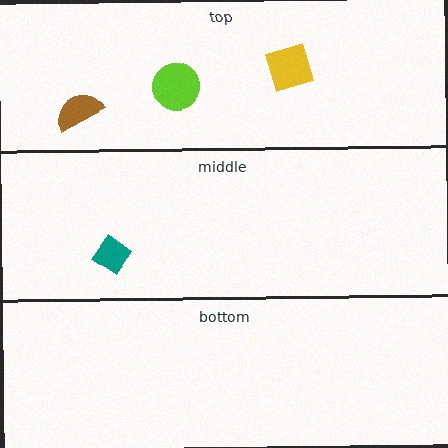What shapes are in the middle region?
The teal diamond.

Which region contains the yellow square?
The top region.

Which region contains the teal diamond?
The middle region.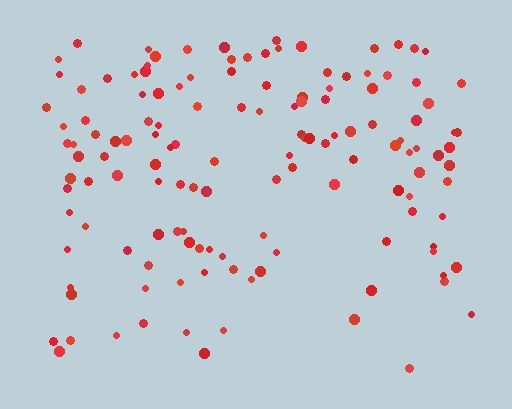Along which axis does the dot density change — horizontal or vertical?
Vertical.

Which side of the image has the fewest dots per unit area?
The bottom.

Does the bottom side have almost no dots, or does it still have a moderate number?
Still a moderate number, just noticeably fewer than the top.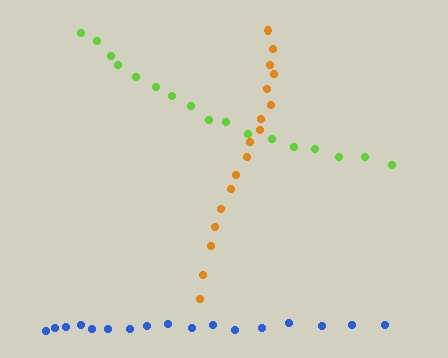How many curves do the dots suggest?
There are 3 distinct paths.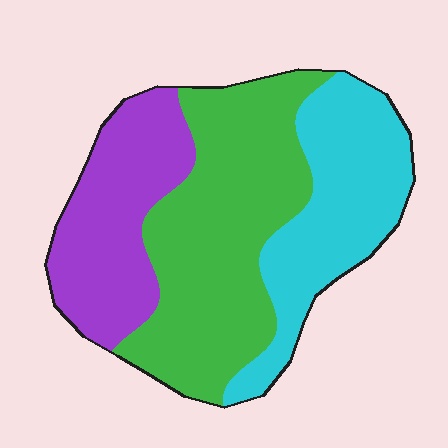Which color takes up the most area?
Green, at roughly 45%.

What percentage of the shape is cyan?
Cyan takes up between a quarter and a half of the shape.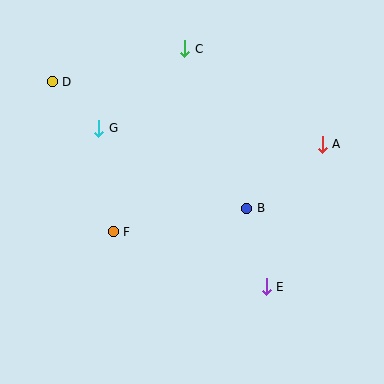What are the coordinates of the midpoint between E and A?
The midpoint between E and A is at (294, 215).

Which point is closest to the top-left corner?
Point D is closest to the top-left corner.